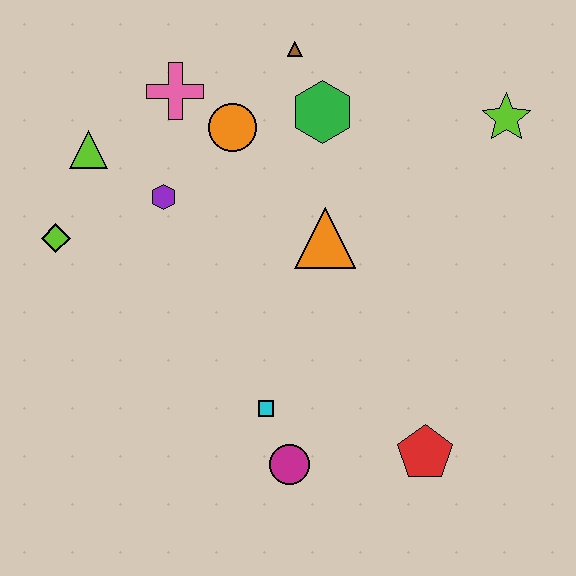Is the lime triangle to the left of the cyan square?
Yes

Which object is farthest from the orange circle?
The red pentagon is farthest from the orange circle.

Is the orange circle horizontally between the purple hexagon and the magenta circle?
Yes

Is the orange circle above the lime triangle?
Yes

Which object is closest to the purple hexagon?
The lime triangle is closest to the purple hexagon.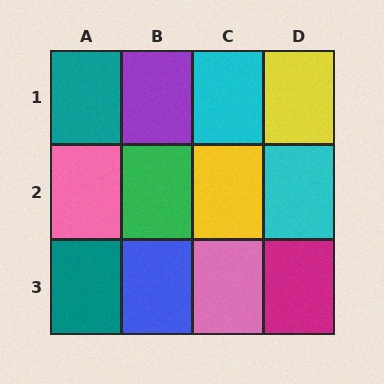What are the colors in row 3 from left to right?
Teal, blue, pink, magenta.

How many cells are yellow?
2 cells are yellow.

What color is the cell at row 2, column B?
Green.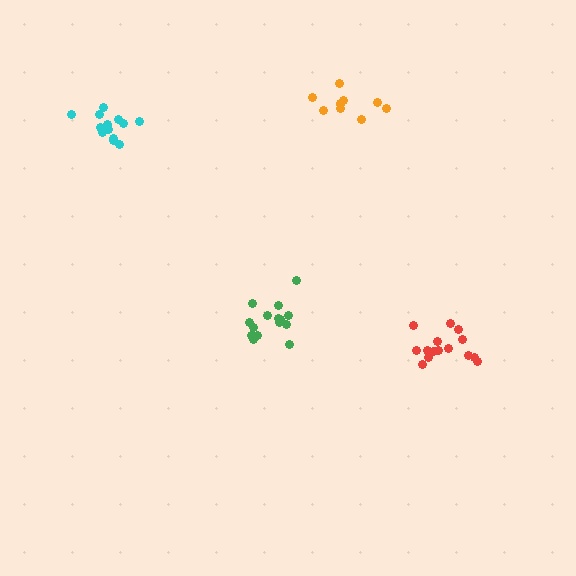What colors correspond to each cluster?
The clusters are colored: cyan, orange, green, red.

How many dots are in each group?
Group 1: 13 dots, Group 2: 10 dots, Group 3: 15 dots, Group 4: 15 dots (53 total).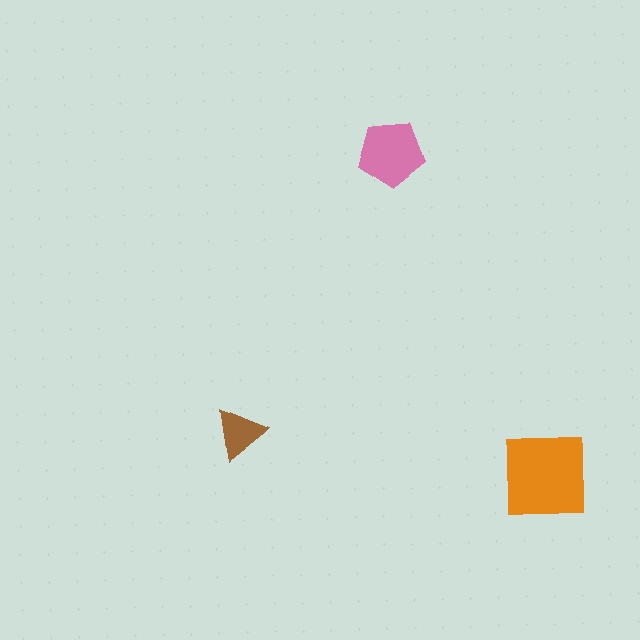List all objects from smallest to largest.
The brown triangle, the pink pentagon, the orange square.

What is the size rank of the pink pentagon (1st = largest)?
2nd.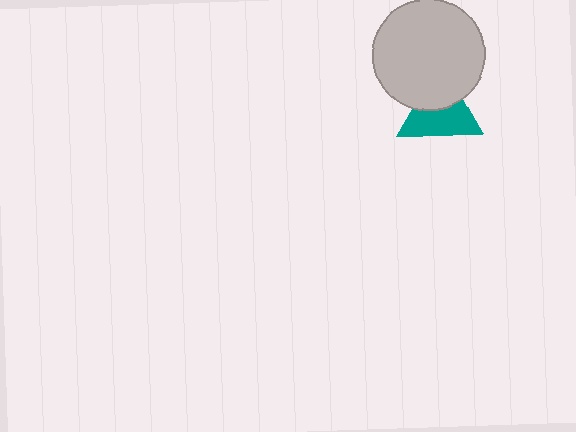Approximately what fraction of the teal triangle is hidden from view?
Roughly 40% of the teal triangle is hidden behind the light gray circle.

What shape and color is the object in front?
The object in front is a light gray circle.